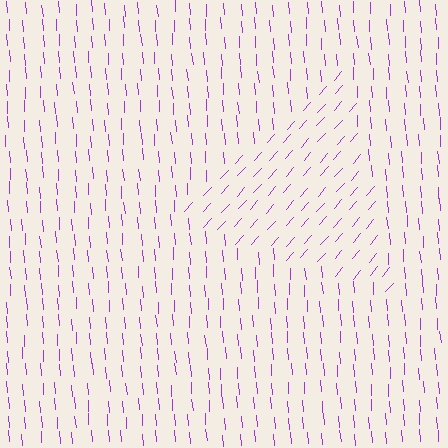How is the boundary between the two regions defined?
The boundary is defined purely by a change in line orientation (approximately 45 degrees difference). All lines are the same color and thickness.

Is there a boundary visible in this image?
Yes, there is a texture boundary formed by a change in line orientation.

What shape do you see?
I see a triangle.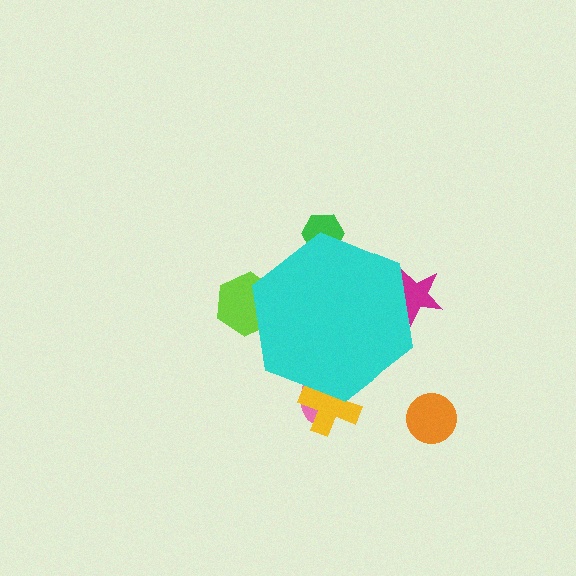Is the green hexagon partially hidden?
Yes, the green hexagon is partially hidden behind the cyan hexagon.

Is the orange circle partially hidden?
No, the orange circle is fully visible.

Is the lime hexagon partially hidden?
Yes, the lime hexagon is partially hidden behind the cyan hexagon.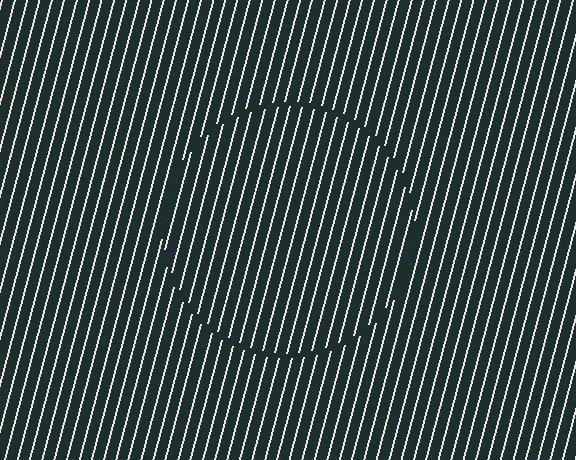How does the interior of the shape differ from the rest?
The interior of the shape contains the same grating, shifted by half a period — the contour is defined by the phase discontinuity where line-ends from the inner and outer gratings abut.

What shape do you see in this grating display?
An illusory circle. The interior of the shape contains the same grating, shifted by half a period — the contour is defined by the phase discontinuity where line-ends from the inner and outer gratings abut.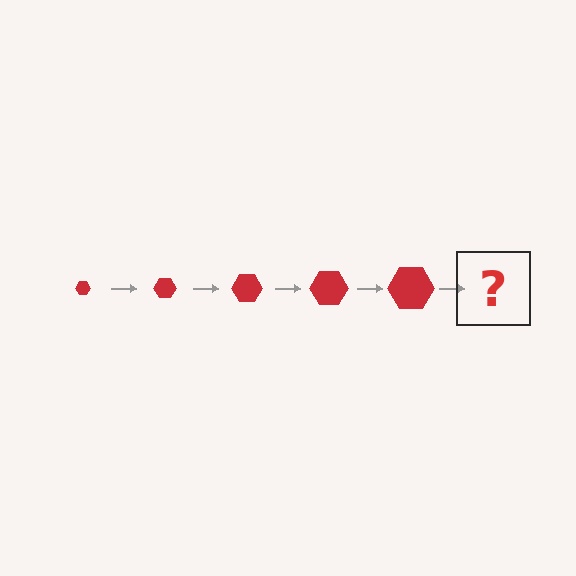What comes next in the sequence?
The next element should be a red hexagon, larger than the previous one.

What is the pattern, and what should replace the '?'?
The pattern is that the hexagon gets progressively larger each step. The '?' should be a red hexagon, larger than the previous one.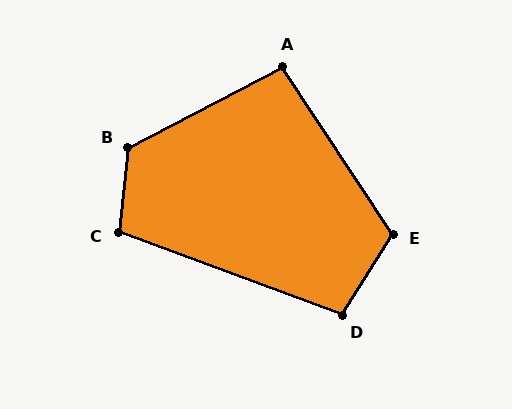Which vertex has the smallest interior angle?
A, at approximately 96 degrees.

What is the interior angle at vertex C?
Approximately 104 degrees (obtuse).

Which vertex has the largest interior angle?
B, at approximately 124 degrees.